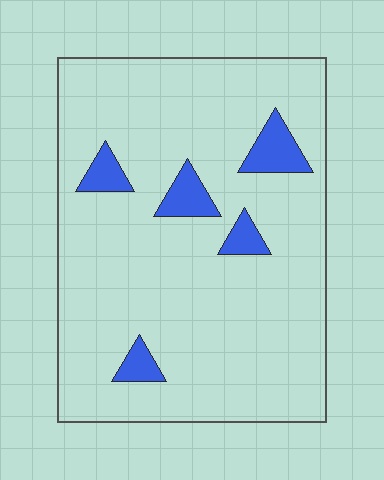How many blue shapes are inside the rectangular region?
5.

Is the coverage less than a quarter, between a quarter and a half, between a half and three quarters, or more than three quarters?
Less than a quarter.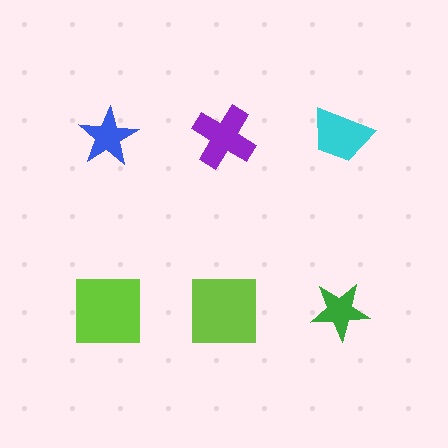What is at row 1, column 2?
A purple cross.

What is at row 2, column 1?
A lime square.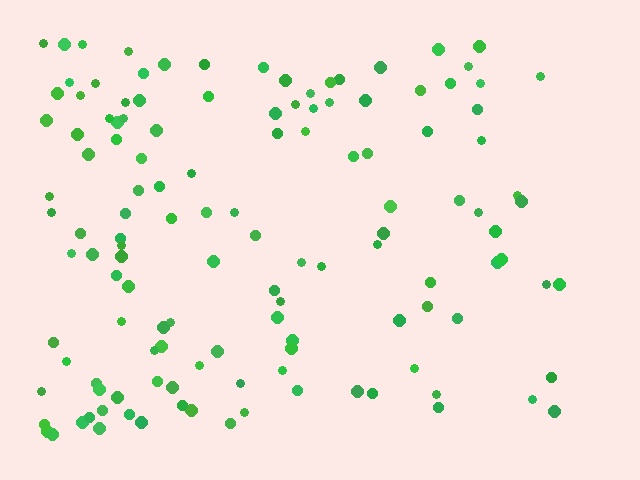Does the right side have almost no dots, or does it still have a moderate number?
Still a moderate number, just noticeably fewer than the left.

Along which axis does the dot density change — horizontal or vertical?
Horizontal.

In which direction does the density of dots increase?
From right to left, with the left side densest.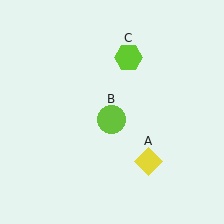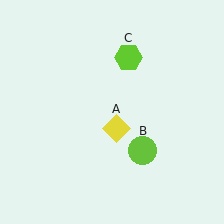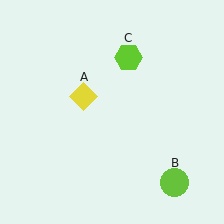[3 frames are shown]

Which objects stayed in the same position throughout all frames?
Lime hexagon (object C) remained stationary.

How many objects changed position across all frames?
2 objects changed position: yellow diamond (object A), lime circle (object B).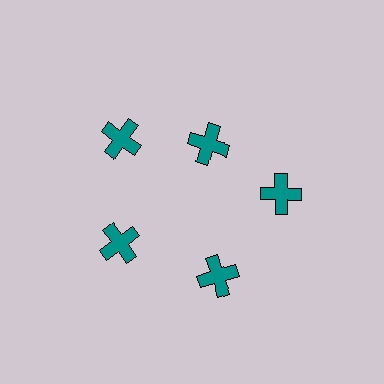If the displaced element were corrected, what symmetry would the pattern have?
It would have 5-fold rotational symmetry — the pattern would map onto itself every 72 degrees.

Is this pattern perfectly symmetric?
No. The 5 teal crosses are arranged in a ring, but one element near the 1 o'clock position is pulled inward toward the center, breaking the 5-fold rotational symmetry.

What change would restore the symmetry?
The symmetry would be restored by moving it outward, back onto the ring so that all 5 crosses sit at equal angles and equal distance from the center.